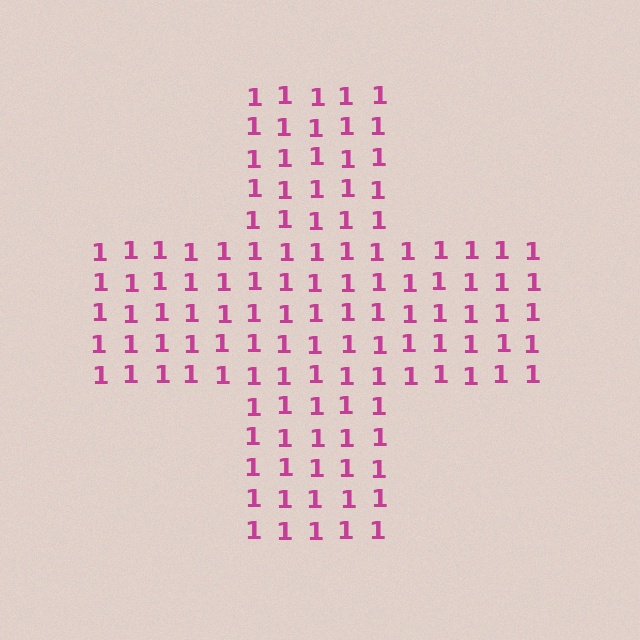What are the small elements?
The small elements are digit 1's.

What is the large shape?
The large shape is a cross.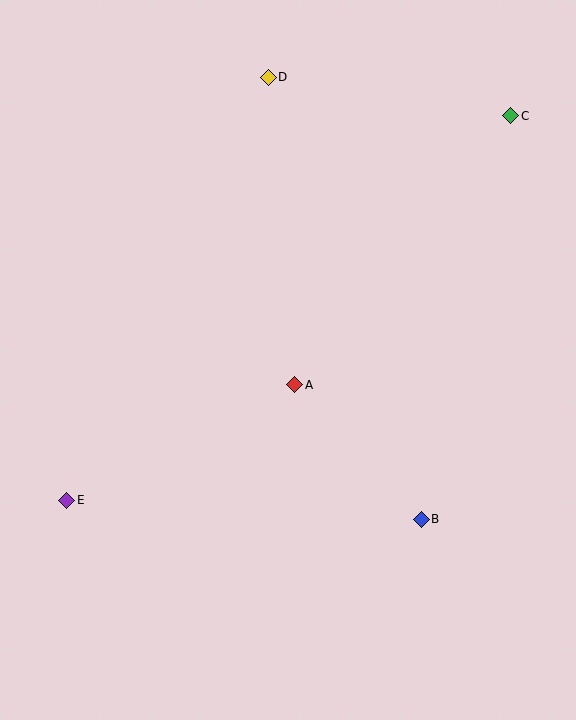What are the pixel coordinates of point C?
Point C is at (511, 116).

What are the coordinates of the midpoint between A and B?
The midpoint between A and B is at (358, 452).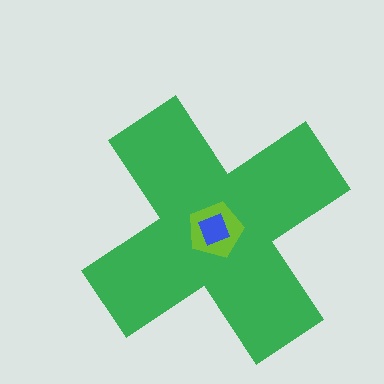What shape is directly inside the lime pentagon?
The blue square.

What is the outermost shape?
The green cross.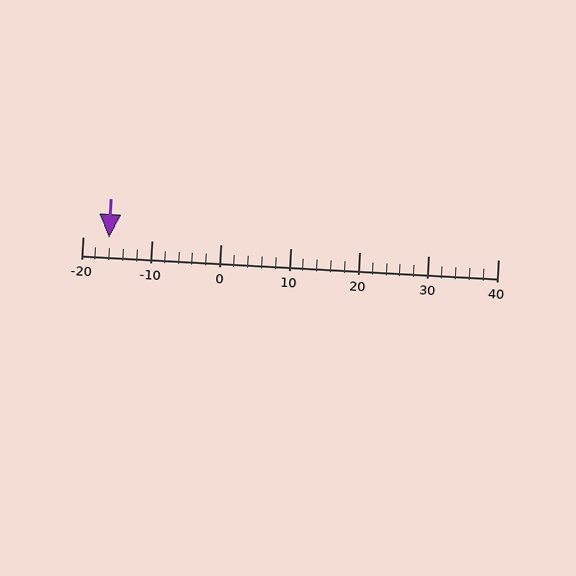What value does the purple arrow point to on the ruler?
The purple arrow points to approximately -16.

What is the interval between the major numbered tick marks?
The major tick marks are spaced 10 units apart.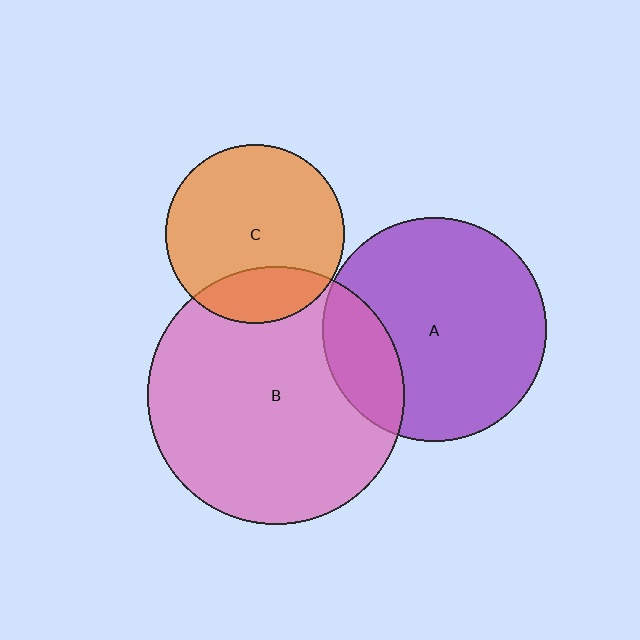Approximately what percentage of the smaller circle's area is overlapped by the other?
Approximately 20%.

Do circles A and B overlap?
Yes.